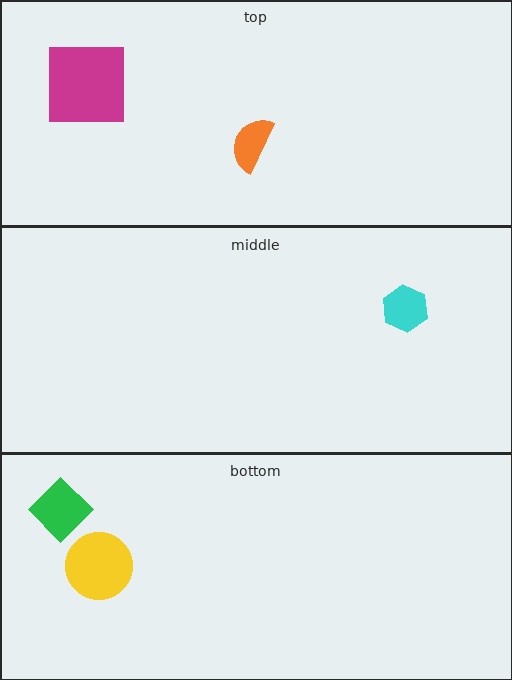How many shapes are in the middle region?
1.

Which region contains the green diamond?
The bottom region.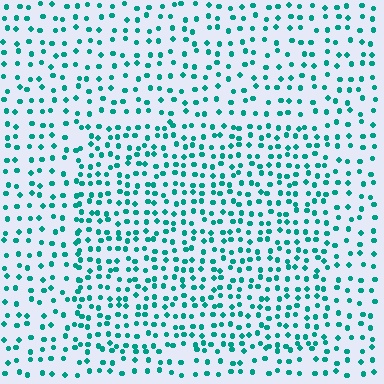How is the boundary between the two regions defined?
The boundary is defined by a change in element density (approximately 1.6x ratio). All elements are the same color, size, and shape.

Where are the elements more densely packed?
The elements are more densely packed inside the rectangle boundary.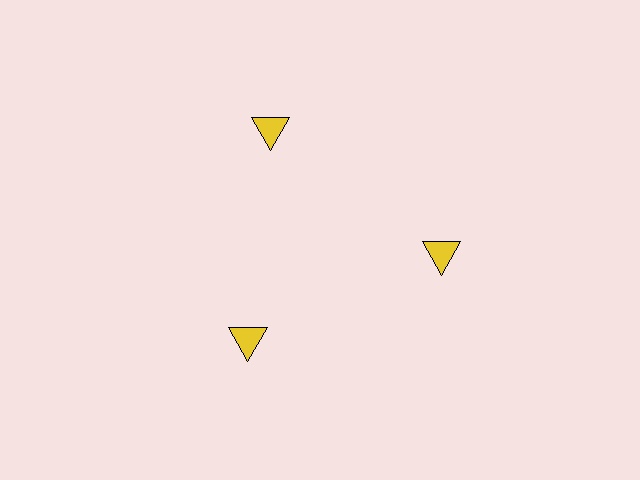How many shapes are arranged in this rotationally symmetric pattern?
There are 3 shapes, arranged in 3 groups of 1.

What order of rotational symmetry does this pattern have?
This pattern has 3-fold rotational symmetry.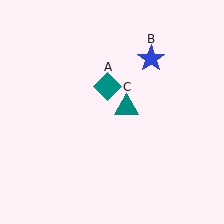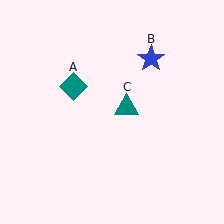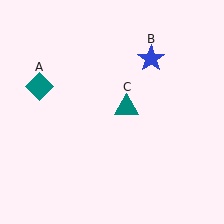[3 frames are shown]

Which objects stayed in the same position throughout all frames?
Blue star (object B) and teal triangle (object C) remained stationary.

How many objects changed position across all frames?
1 object changed position: teal diamond (object A).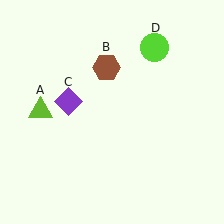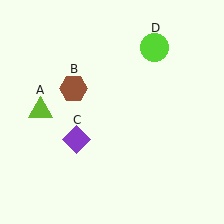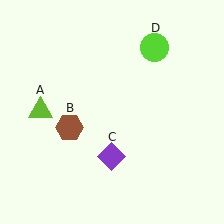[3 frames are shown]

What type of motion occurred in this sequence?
The brown hexagon (object B), purple diamond (object C) rotated counterclockwise around the center of the scene.